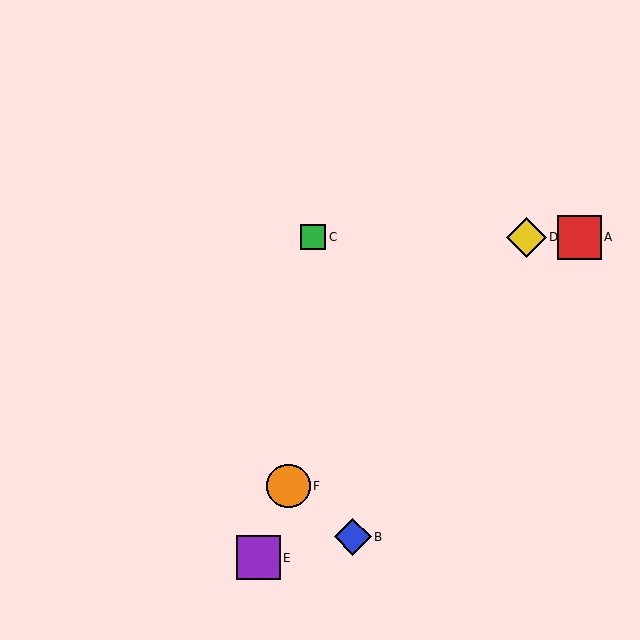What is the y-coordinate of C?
Object C is at y≈237.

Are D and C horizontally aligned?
Yes, both are at y≈237.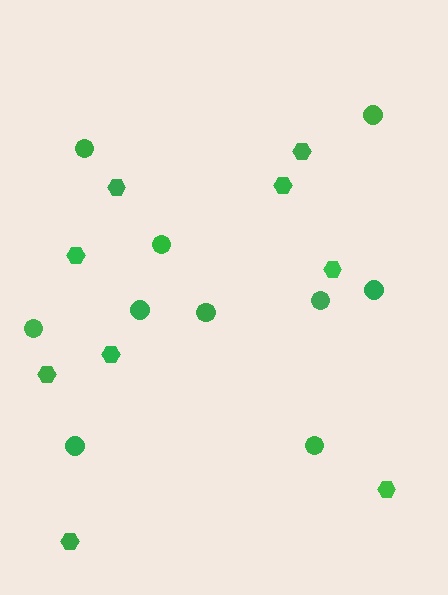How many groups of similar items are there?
There are 2 groups: one group of hexagons (9) and one group of circles (10).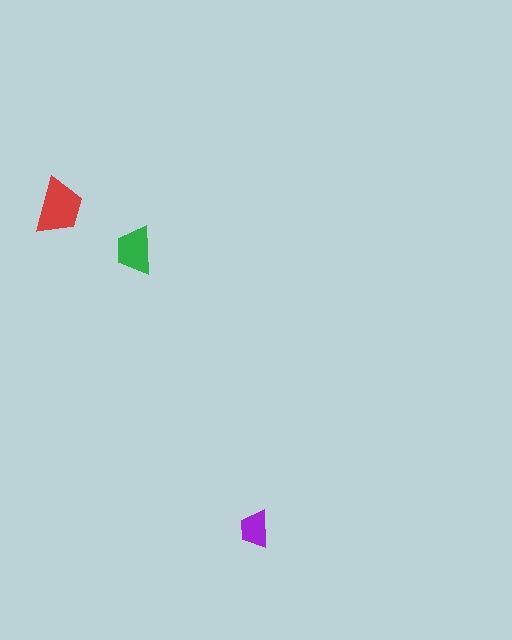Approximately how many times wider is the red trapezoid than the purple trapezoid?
About 1.5 times wider.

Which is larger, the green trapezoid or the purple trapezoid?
The green one.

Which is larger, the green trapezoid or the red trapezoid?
The red one.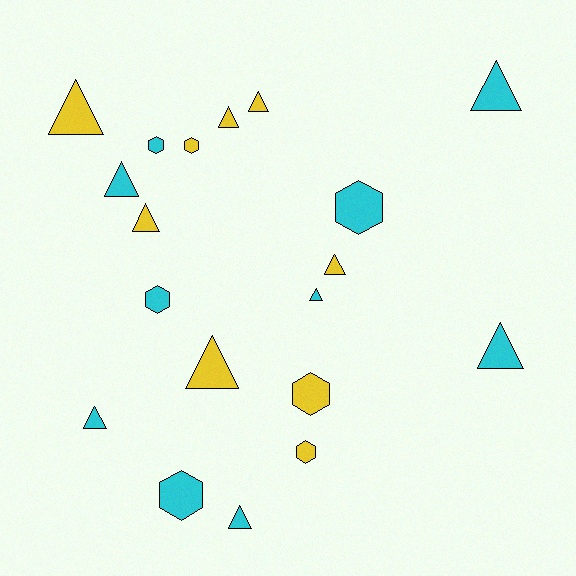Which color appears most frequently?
Cyan, with 10 objects.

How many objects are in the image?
There are 19 objects.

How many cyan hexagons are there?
There are 4 cyan hexagons.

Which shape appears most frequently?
Triangle, with 12 objects.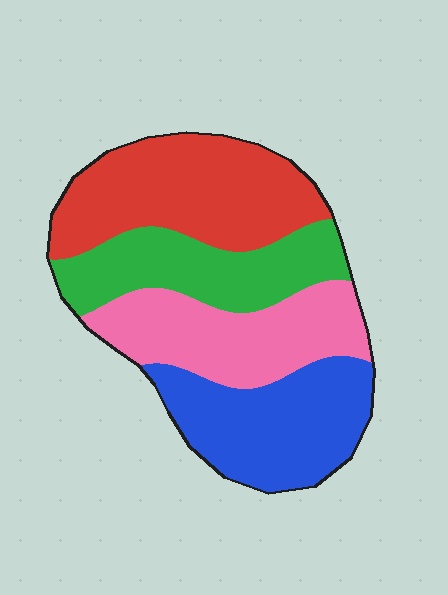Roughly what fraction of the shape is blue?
Blue takes up between a sixth and a third of the shape.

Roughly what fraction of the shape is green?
Green takes up about one fifth (1/5) of the shape.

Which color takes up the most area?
Red, at roughly 30%.